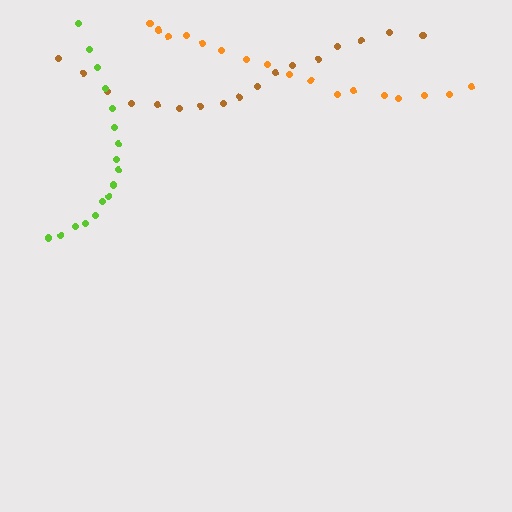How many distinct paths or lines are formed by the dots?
There are 3 distinct paths.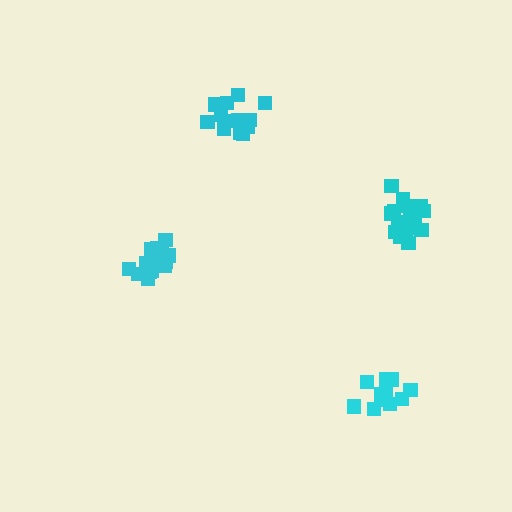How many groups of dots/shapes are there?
There are 4 groups.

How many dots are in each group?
Group 1: 18 dots, Group 2: 20 dots, Group 3: 15 dots, Group 4: 15 dots (68 total).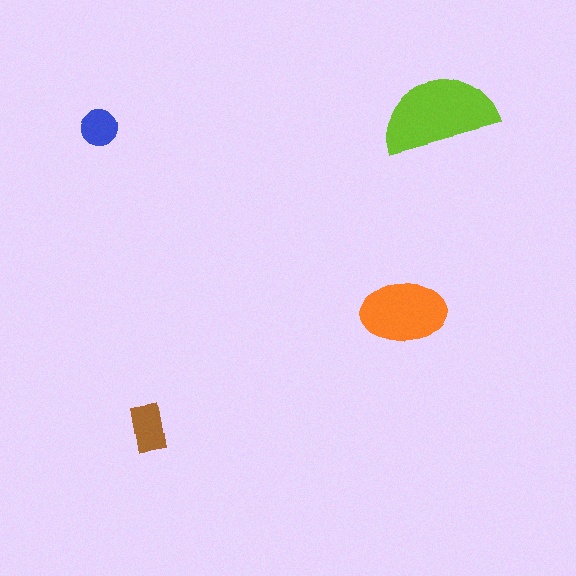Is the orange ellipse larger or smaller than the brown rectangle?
Larger.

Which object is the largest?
The lime semicircle.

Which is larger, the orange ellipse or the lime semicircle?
The lime semicircle.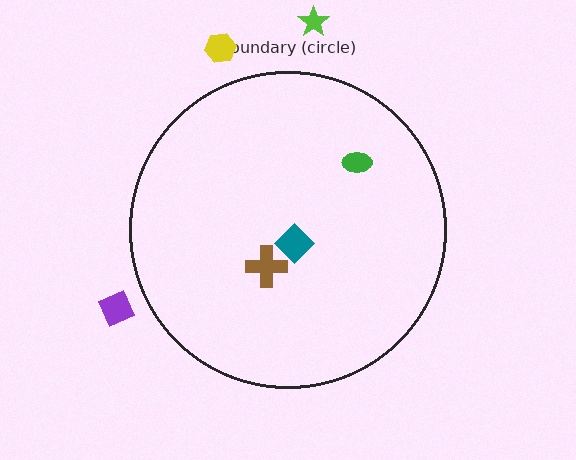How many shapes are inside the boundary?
3 inside, 3 outside.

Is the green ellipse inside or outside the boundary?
Inside.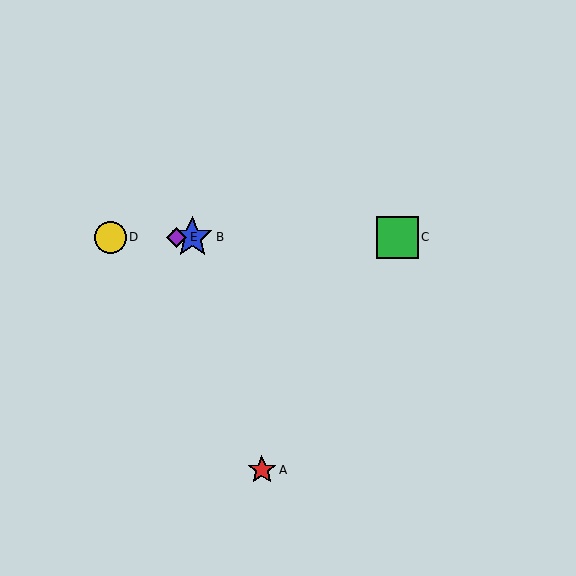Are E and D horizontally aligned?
Yes, both are at y≈237.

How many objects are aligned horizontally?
4 objects (B, C, D, E) are aligned horizontally.